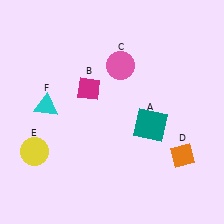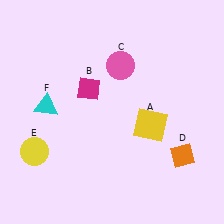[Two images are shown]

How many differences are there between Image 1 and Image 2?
There is 1 difference between the two images.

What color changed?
The square (A) changed from teal in Image 1 to yellow in Image 2.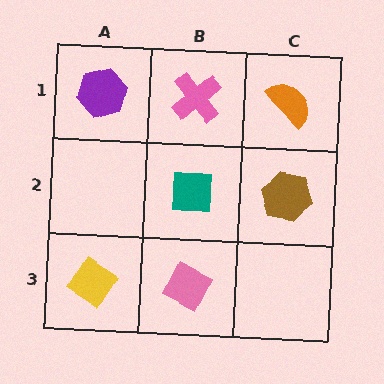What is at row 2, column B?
A teal square.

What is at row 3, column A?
A yellow diamond.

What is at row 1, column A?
A purple hexagon.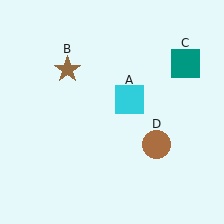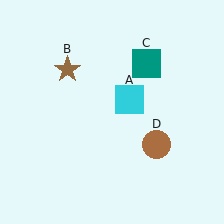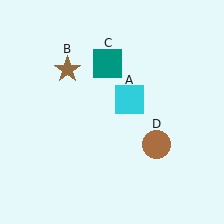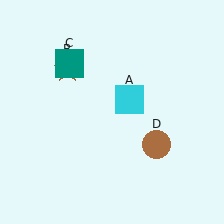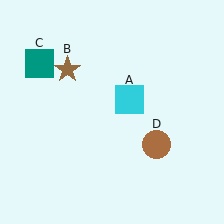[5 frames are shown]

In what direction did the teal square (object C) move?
The teal square (object C) moved left.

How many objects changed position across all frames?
1 object changed position: teal square (object C).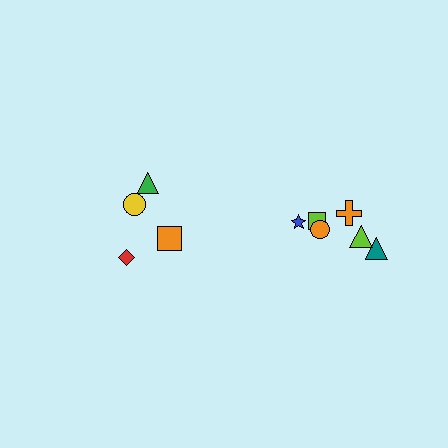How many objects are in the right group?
There are 6 objects.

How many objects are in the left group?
There are 4 objects.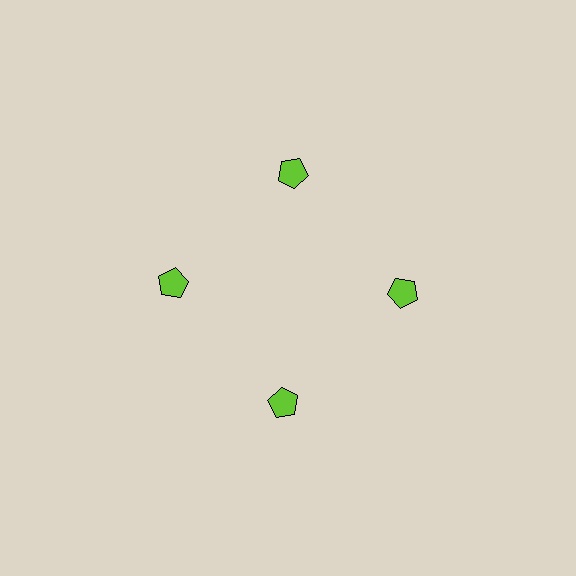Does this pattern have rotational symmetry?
Yes, this pattern has 4-fold rotational symmetry. It looks the same after rotating 90 degrees around the center.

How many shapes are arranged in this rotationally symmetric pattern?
There are 4 shapes, arranged in 4 groups of 1.